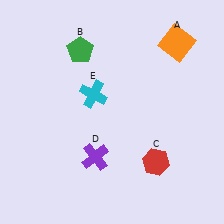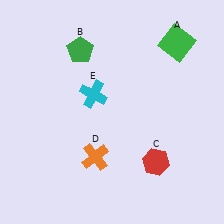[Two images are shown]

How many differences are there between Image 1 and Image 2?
There are 2 differences between the two images.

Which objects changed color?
A changed from orange to green. D changed from purple to orange.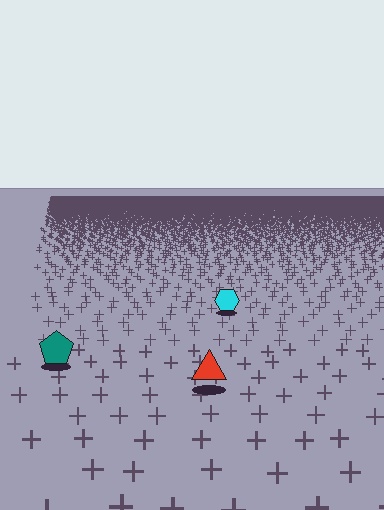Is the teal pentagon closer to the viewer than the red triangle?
No. The red triangle is closer — you can tell from the texture gradient: the ground texture is coarser near it.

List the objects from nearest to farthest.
From nearest to farthest: the red triangle, the teal pentagon, the cyan hexagon.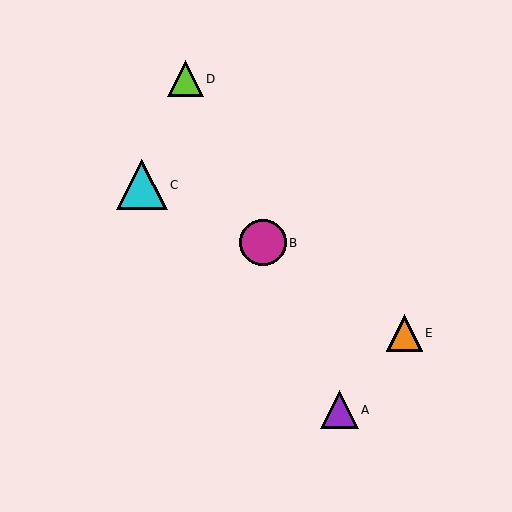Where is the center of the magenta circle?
The center of the magenta circle is at (263, 243).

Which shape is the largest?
The cyan triangle (labeled C) is the largest.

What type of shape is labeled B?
Shape B is a magenta circle.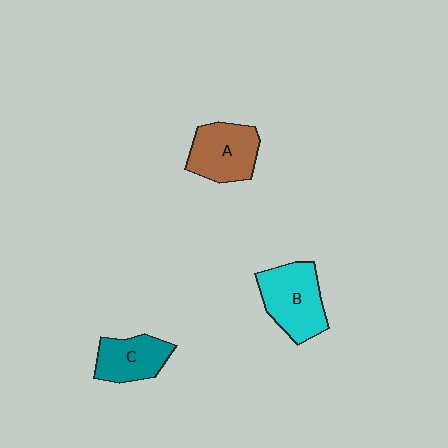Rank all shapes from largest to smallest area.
From largest to smallest: B (cyan), A (brown), C (teal).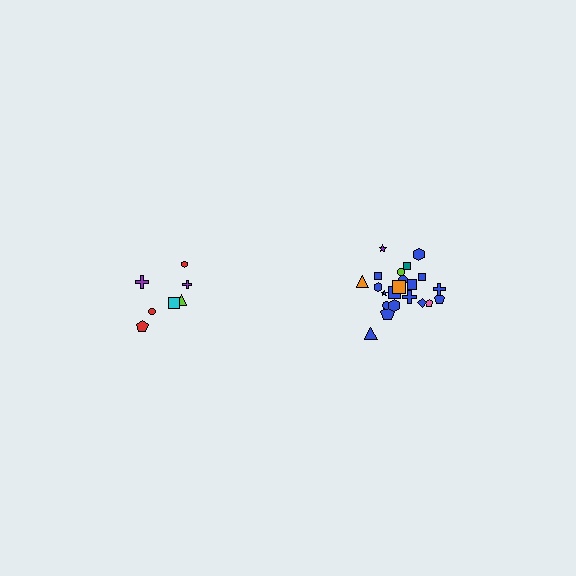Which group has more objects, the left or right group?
The right group.